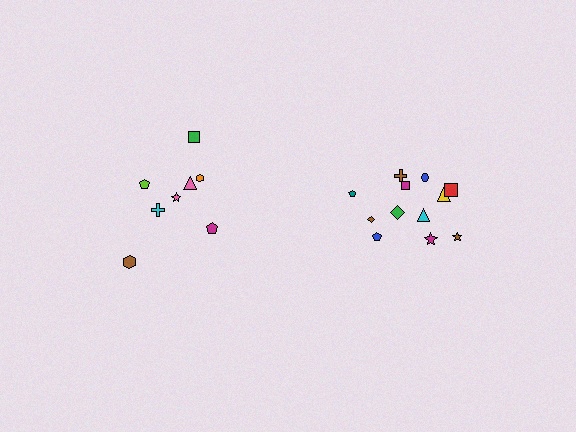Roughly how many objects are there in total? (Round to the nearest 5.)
Roughly 20 objects in total.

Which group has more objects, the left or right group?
The right group.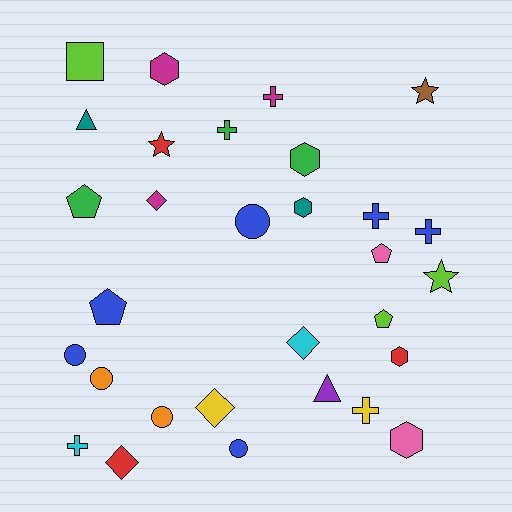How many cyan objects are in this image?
There are 2 cyan objects.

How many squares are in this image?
There is 1 square.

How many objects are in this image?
There are 30 objects.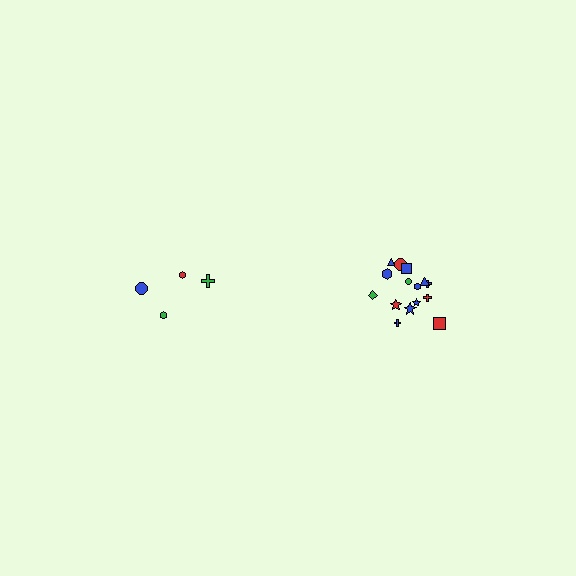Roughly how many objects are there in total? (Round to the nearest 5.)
Roughly 20 objects in total.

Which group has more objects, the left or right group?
The right group.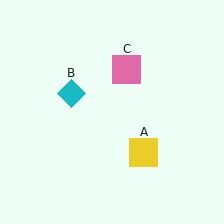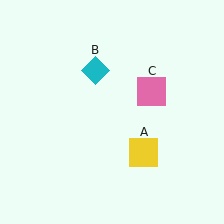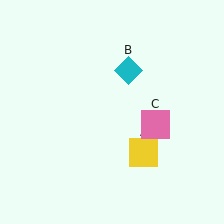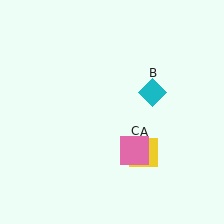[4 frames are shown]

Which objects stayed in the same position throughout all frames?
Yellow square (object A) remained stationary.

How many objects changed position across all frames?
2 objects changed position: cyan diamond (object B), pink square (object C).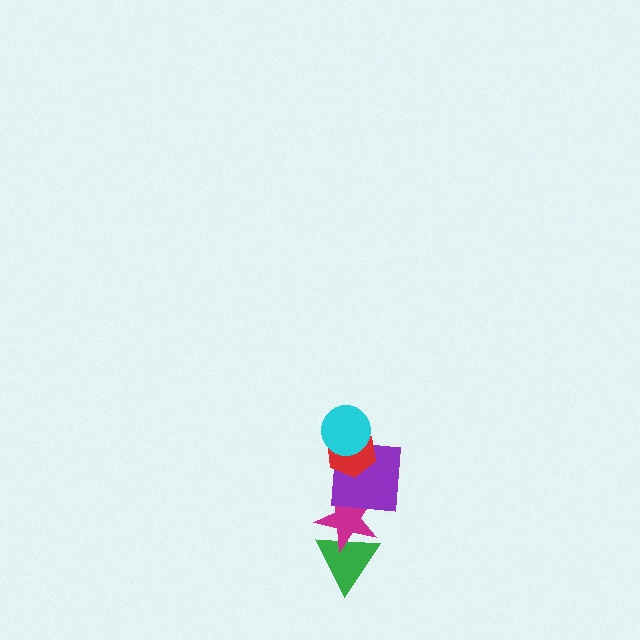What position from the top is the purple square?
The purple square is 3rd from the top.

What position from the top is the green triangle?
The green triangle is 5th from the top.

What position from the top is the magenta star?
The magenta star is 4th from the top.